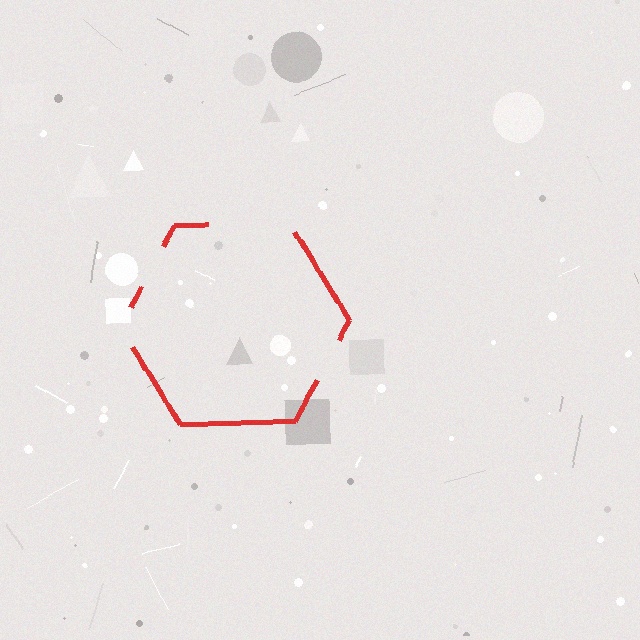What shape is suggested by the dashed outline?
The dashed outline suggests a hexagon.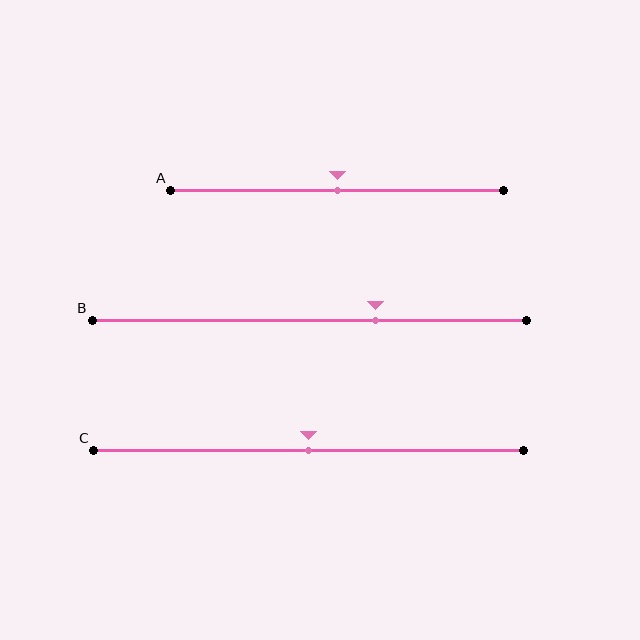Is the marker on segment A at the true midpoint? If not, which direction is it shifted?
Yes, the marker on segment A is at the true midpoint.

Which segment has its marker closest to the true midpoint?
Segment A has its marker closest to the true midpoint.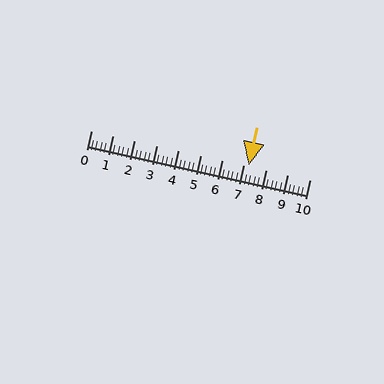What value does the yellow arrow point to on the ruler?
The yellow arrow points to approximately 7.2.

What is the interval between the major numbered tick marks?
The major tick marks are spaced 1 units apart.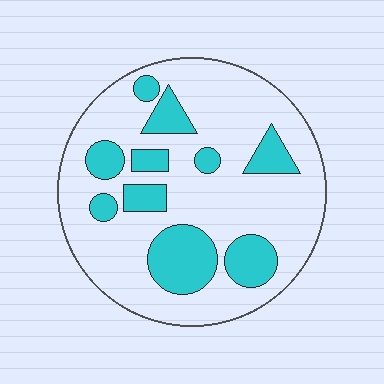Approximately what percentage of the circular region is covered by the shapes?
Approximately 25%.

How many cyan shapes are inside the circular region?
10.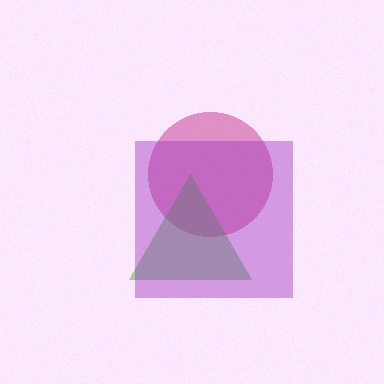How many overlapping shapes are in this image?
There are 3 overlapping shapes in the image.